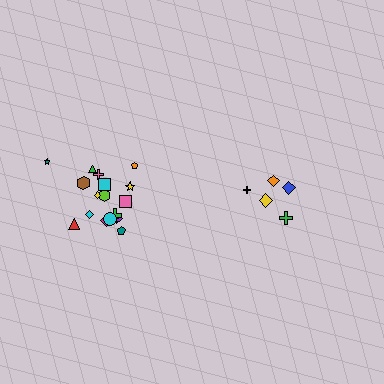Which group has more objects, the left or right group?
The left group.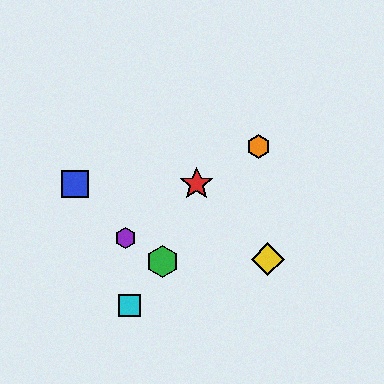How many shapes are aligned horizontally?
2 shapes (the red star, the blue square) are aligned horizontally.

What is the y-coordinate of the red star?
The red star is at y≈184.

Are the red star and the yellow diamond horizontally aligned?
No, the red star is at y≈184 and the yellow diamond is at y≈259.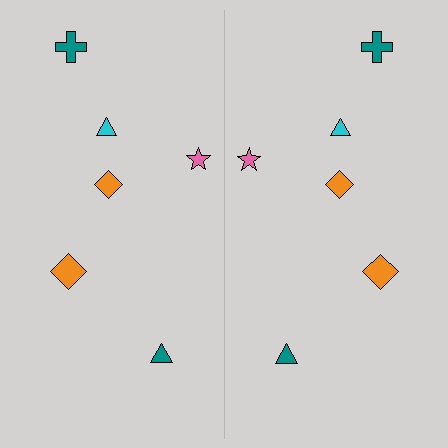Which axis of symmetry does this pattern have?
The pattern has a vertical axis of symmetry running through the center of the image.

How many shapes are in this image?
There are 12 shapes in this image.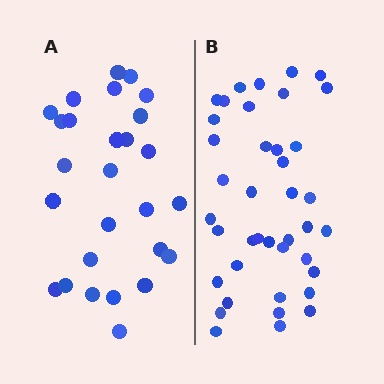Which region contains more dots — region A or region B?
Region B (the right region) has more dots.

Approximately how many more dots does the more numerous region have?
Region B has approximately 15 more dots than region A.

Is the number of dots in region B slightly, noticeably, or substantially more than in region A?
Region B has substantially more. The ratio is roughly 1.5 to 1.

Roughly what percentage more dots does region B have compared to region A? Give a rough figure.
About 50% more.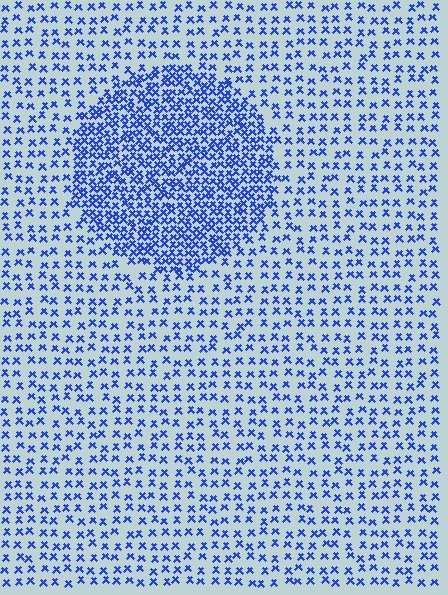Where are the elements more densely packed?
The elements are more densely packed inside the circle boundary.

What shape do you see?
I see a circle.